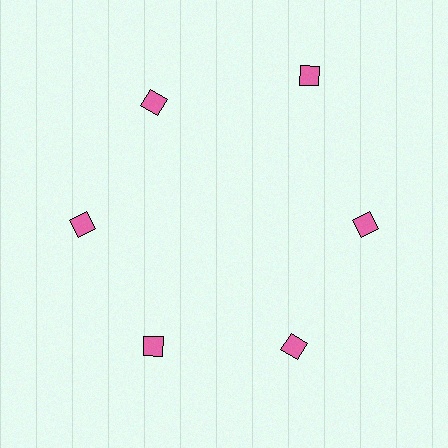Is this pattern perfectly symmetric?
No. The 6 pink diamonds are arranged in a ring, but one element near the 1 o'clock position is pushed outward from the center, breaking the 6-fold rotational symmetry.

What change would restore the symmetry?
The symmetry would be restored by moving it inward, back onto the ring so that all 6 diamonds sit at equal angles and equal distance from the center.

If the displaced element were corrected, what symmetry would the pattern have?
It would have 6-fold rotational symmetry — the pattern would map onto itself every 60 degrees.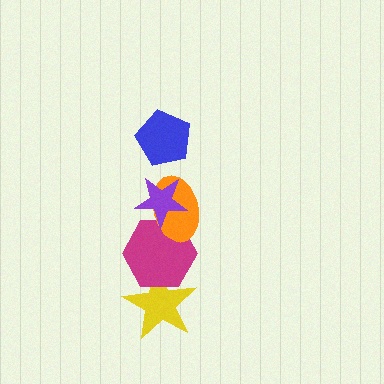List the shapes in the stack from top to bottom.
From top to bottom: the blue pentagon, the purple star, the orange ellipse, the magenta hexagon, the yellow star.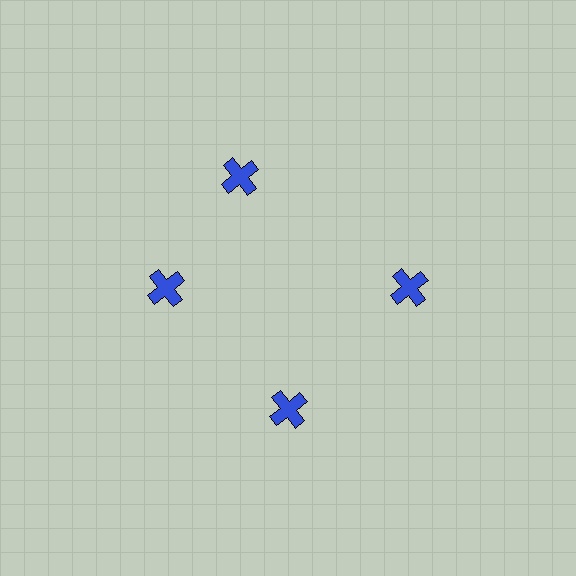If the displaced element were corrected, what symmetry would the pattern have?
It would have 4-fold rotational symmetry — the pattern would map onto itself every 90 degrees.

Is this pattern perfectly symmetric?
No. The 4 blue crosses are arranged in a ring, but one element near the 12 o'clock position is rotated out of alignment along the ring, breaking the 4-fold rotational symmetry.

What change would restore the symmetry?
The symmetry would be restored by rotating it back into even spacing with its neighbors so that all 4 crosses sit at equal angles and equal distance from the center.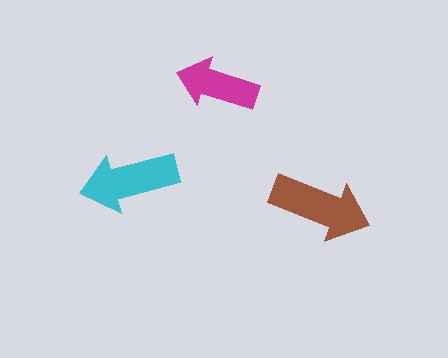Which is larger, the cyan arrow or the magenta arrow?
The cyan one.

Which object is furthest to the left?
The cyan arrow is leftmost.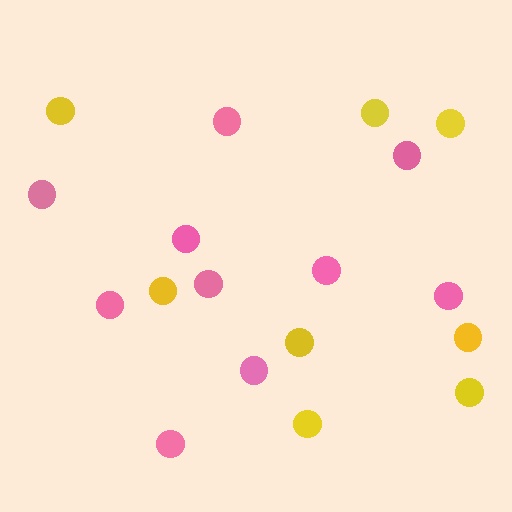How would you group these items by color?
There are 2 groups: one group of pink circles (10) and one group of yellow circles (8).